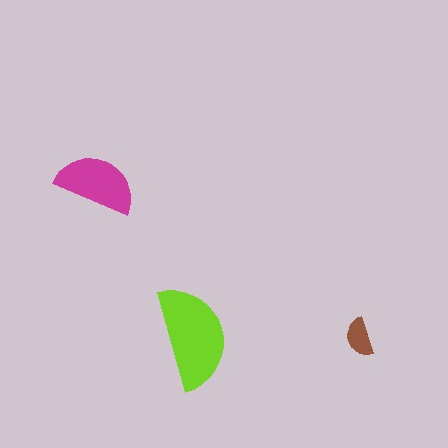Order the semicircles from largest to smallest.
the lime one, the magenta one, the brown one.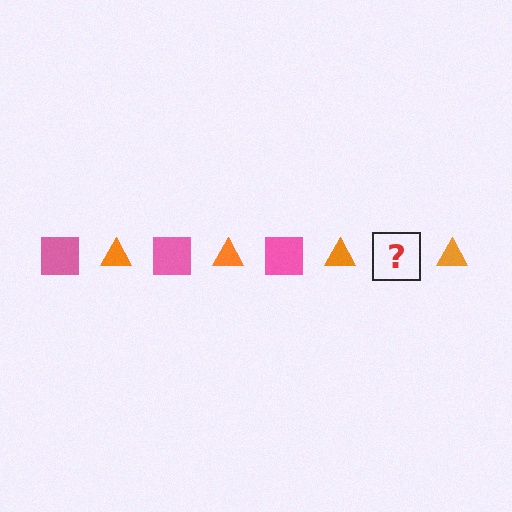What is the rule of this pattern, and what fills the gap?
The rule is that the pattern alternates between pink square and orange triangle. The gap should be filled with a pink square.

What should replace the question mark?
The question mark should be replaced with a pink square.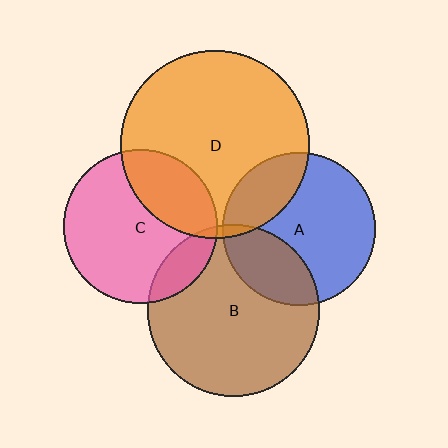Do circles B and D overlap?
Yes.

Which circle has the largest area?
Circle D (orange).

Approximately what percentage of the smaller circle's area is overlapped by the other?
Approximately 5%.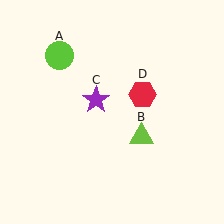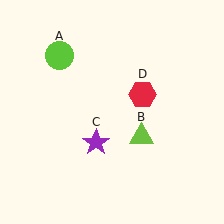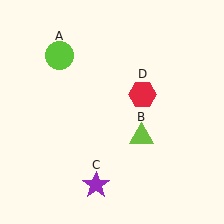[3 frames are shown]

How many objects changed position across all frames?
1 object changed position: purple star (object C).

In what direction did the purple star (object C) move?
The purple star (object C) moved down.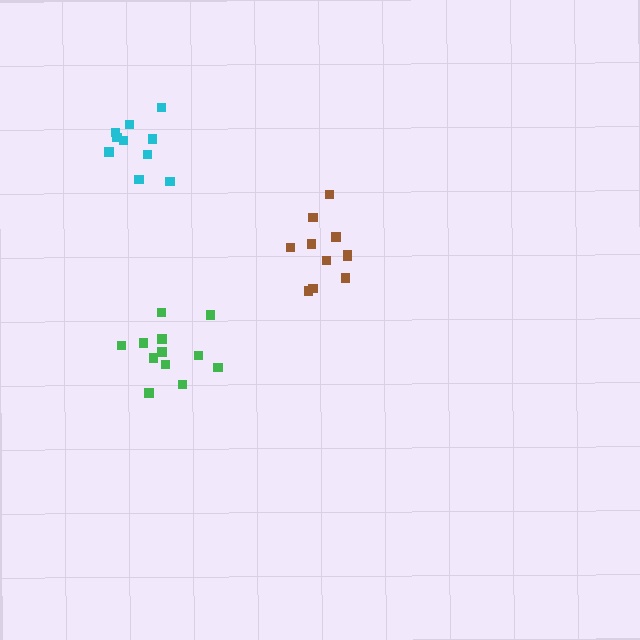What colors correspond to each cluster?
The clusters are colored: cyan, brown, green.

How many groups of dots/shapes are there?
There are 3 groups.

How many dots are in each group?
Group 1: 10 dots, Group 2: 11 dots, Group 3: 12 dots (33 total).